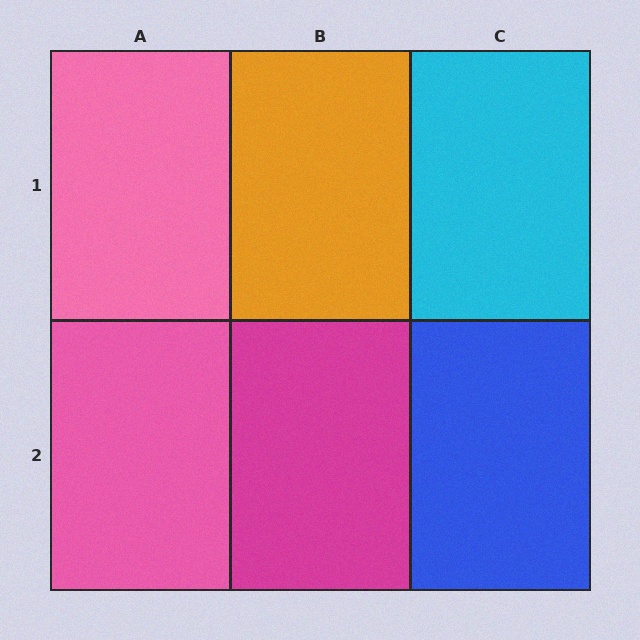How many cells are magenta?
1 cell is magenta.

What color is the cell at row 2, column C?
Blue.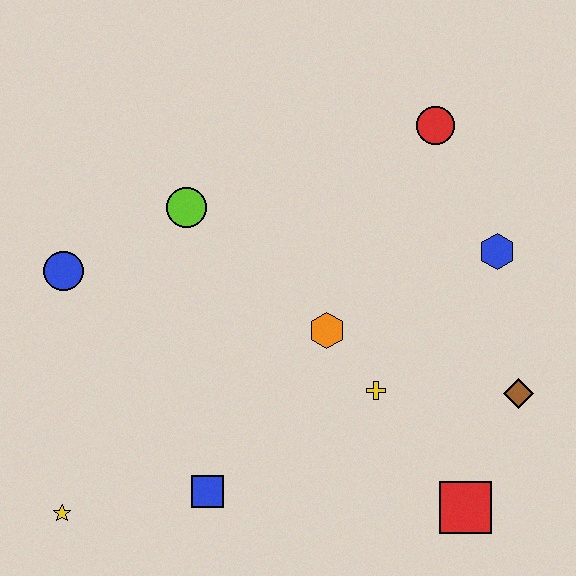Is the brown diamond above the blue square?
Yes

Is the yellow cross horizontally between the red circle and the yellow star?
Yes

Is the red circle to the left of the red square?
Yes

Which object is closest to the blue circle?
The lime circle is closest to the blue circle.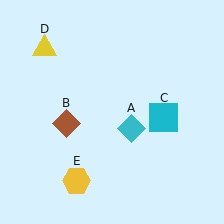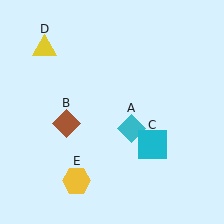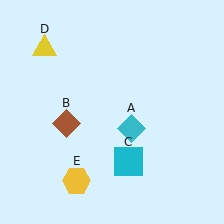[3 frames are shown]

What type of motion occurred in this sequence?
The cyan square (object C) rotated clockwise around the center of the scene.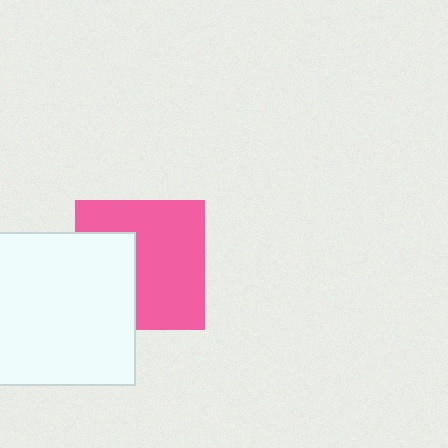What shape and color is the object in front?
The object in front is a white square.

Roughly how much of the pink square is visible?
Most of it is visible (roughly 65%).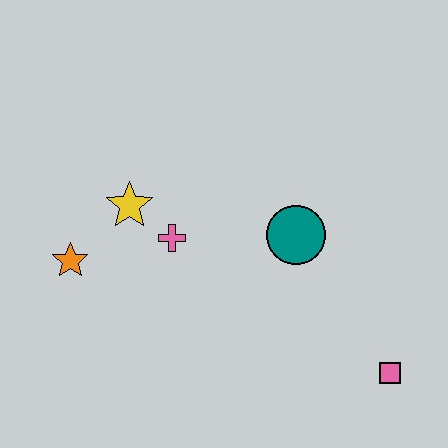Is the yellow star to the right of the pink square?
No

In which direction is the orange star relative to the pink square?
The orange star is to the left of the pink square.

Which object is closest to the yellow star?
The pink cross is closest to the yellow star.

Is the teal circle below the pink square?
No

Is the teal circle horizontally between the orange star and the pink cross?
No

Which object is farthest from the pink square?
The orange star is farthest from the pink square.